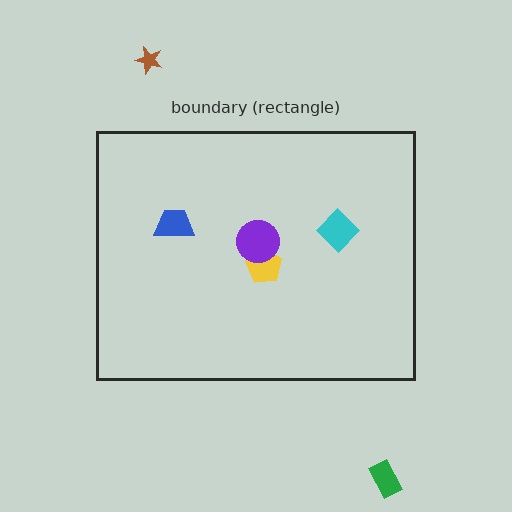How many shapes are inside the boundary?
4 inside, 2 outside.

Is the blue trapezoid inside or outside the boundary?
Inside.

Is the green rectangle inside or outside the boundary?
Outside.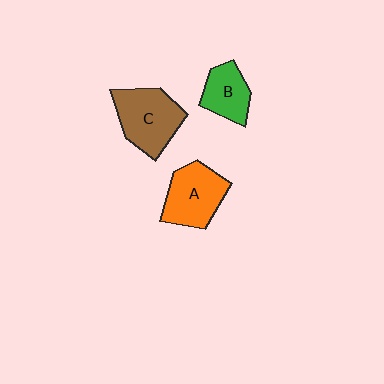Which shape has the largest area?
Shape C (brown).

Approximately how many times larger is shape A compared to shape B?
Approximately 1.4 times.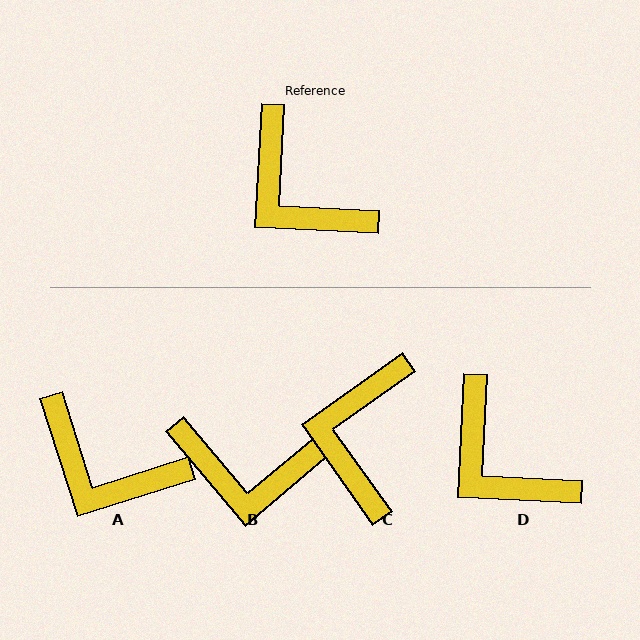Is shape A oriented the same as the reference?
No, it is off by about 21 degrees.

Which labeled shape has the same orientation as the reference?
D.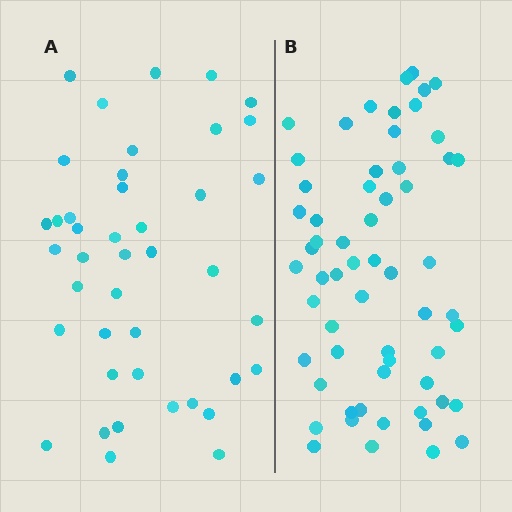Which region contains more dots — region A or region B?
Region B (the right region) has more dots.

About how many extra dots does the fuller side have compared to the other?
Region B has approximately 20 more dots than region A.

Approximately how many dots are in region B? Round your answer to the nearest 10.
About 60 dots.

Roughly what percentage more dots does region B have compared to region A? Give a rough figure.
About 45% more.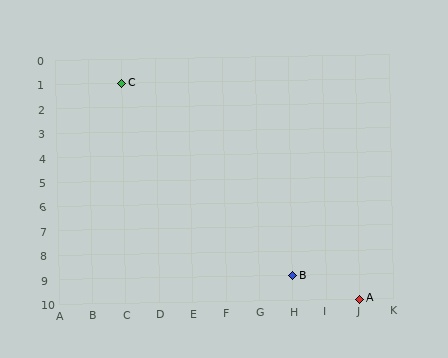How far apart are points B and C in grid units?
Points B and C are 5 columns and 8 rows apart (about 9.4 grid units diagonally).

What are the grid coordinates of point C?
Point C is at grid coordinates (C, 1).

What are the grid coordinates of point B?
Point B is at grid coordinates (H, 9).